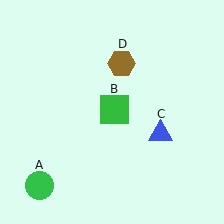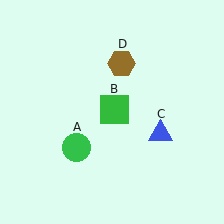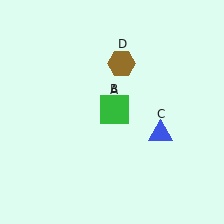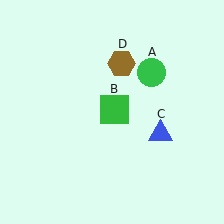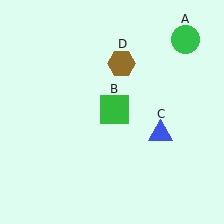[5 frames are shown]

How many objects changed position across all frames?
1 object changed position: green circle (object A).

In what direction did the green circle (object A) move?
The green circle (object A) moved up and to the right.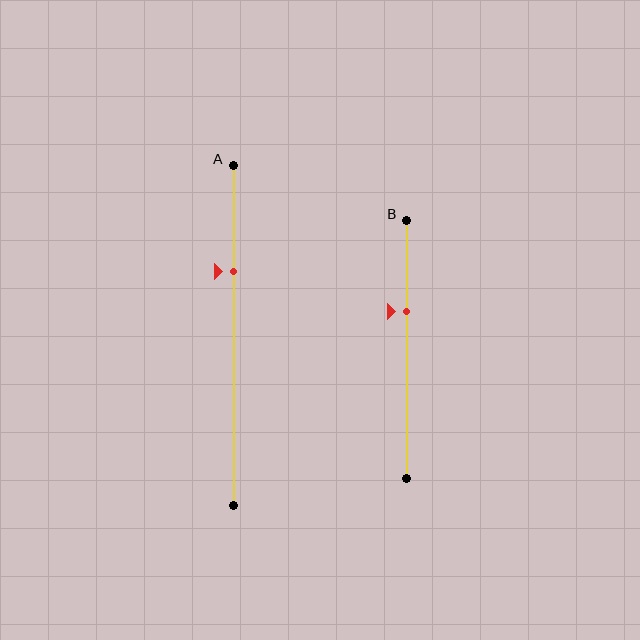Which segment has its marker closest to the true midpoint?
Segment B has its marker closest to the true midpoint.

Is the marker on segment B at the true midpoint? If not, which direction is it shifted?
No, the marker on segment B is shifted upward by about 15% of the segment length.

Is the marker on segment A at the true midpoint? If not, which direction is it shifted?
No, the marker on segment A is shifted upward by about 19% of the segment length.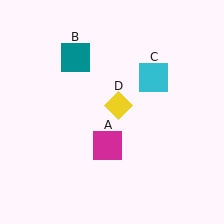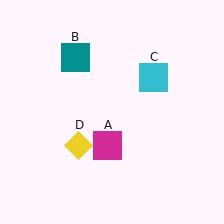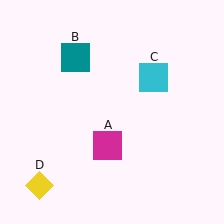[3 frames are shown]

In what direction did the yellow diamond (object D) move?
The yellow diamond (object D) moved down and to the left.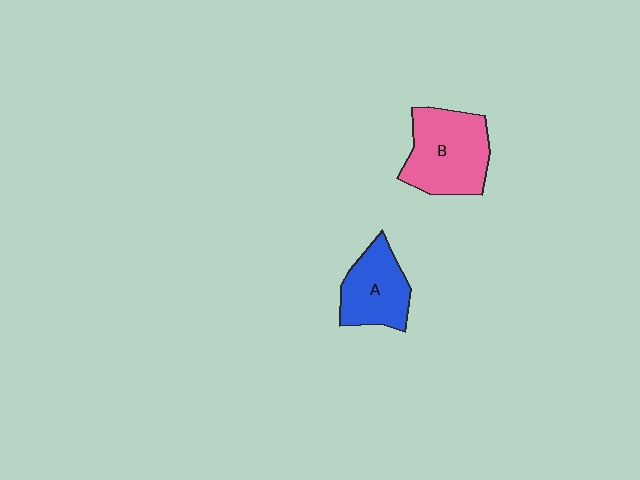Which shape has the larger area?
Shape B (pink).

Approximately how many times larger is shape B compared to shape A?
Approximately 1.4 times.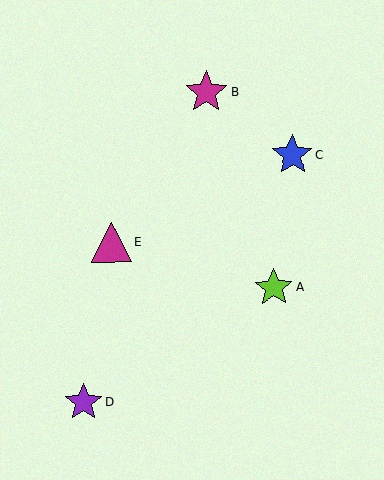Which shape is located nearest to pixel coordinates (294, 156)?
The blue star (labeled C) at (292, 155) is nearest to that location.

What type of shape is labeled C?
Shape C is a blue star.